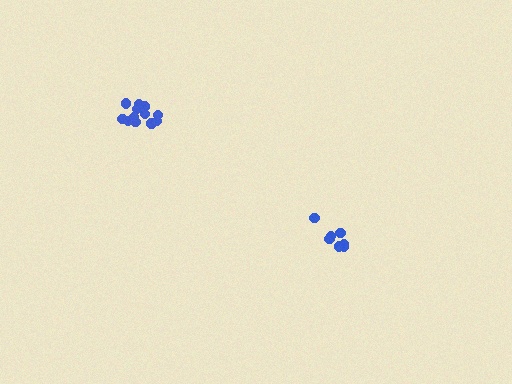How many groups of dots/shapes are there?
There are 2 groups.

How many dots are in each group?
Group 1: 12 dots, Group 2: 7 dots (19 total).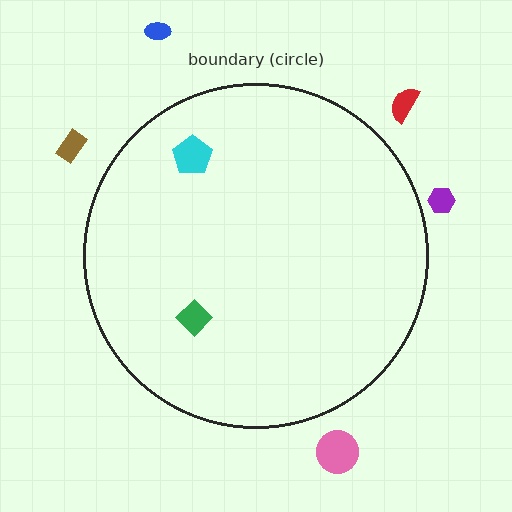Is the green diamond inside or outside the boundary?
Inside.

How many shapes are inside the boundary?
2 inside, 5 outside.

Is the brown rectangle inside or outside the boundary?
Outside.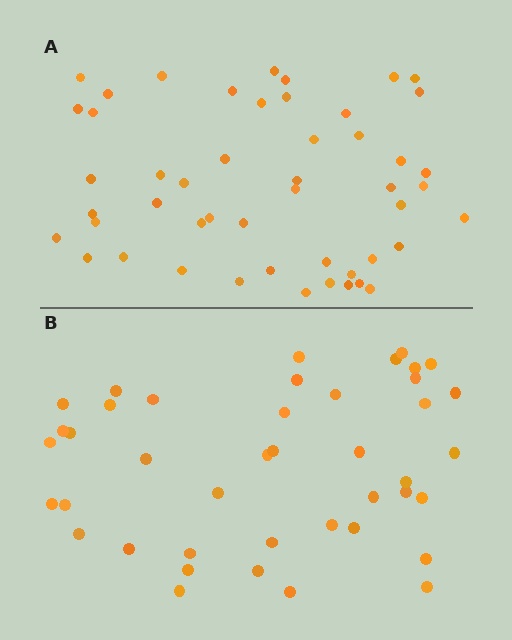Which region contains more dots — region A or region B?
Region A (the top region) has more dots.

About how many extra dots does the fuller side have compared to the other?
Region A has roughly 8 or so more dots than region B.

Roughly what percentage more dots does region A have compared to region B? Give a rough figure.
About 15% more.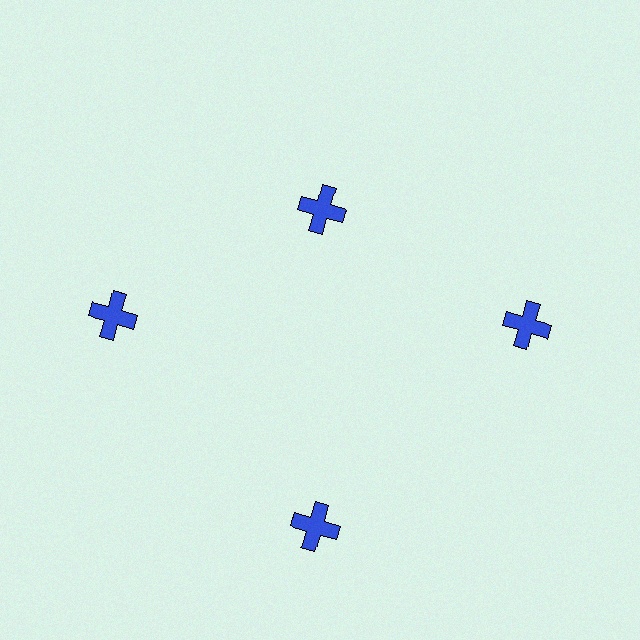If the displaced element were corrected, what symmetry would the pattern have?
It would have 4-fold rotational symmetry — the pattern would map onto itself every 90 degrees.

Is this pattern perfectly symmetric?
No. The 4 blue crosses are arranged in a ring, but one element near the 12 o'clock position is pulled inward toward the center, breaking the 4-fold rotational symmetry.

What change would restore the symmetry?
The symmetry would be restored by moving it outward, back onto the ring so that all 4 crosses sit at equal angles and equal distance from the center.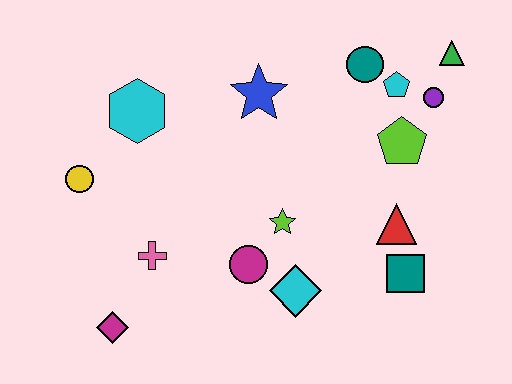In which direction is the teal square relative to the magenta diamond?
The teal square is to the right of the magenta diamond.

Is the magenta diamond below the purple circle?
Yes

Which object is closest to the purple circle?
The cyan pentagon is closest to the purple circle.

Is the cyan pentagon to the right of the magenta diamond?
Yes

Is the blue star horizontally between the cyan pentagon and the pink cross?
Yes